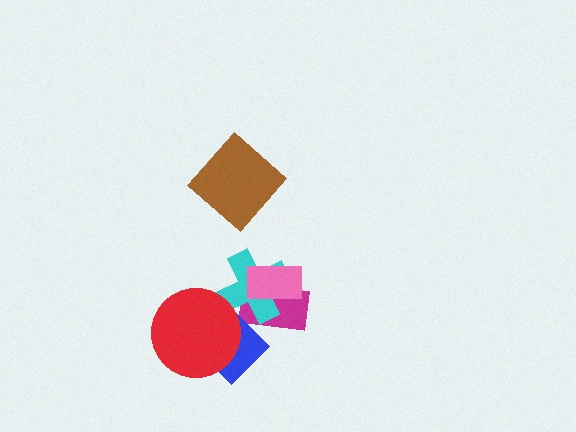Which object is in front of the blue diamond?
The red circle is in front of the blue diamond.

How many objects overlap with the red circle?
1 object overlaps with the red circle.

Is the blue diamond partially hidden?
Yes, it is partially covered by another shape.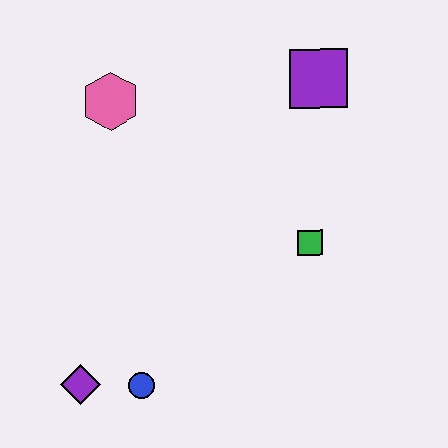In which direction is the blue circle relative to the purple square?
The blue circle is below the purple square.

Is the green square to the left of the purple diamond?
No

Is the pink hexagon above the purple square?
No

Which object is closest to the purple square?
The green square is closest to the purple square.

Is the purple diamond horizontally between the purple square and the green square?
No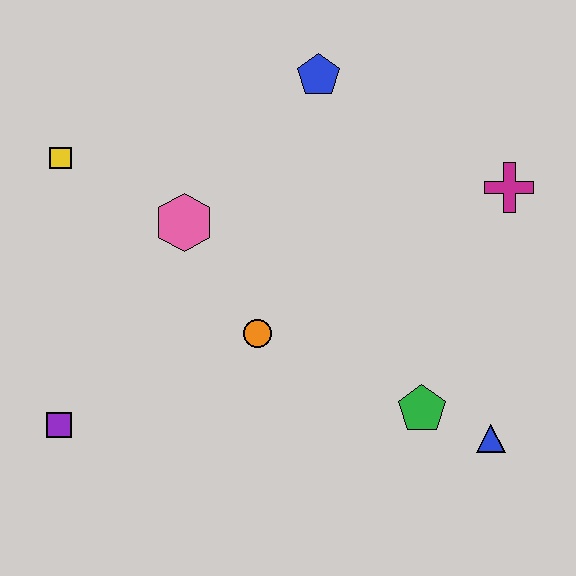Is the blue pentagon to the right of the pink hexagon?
Yes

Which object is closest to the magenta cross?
The blue pentagon is closest to the magenta cross.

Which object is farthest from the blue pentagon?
The purple square is farthest from the blue pentagon.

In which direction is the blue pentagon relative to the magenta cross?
The blue pentagon is to the left of the magenta cross.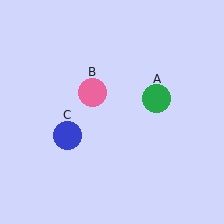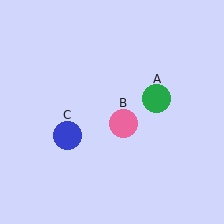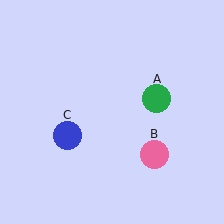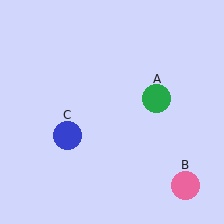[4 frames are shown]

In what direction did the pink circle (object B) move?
The pink circle (object B) moved down and to the right.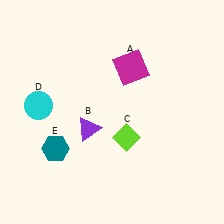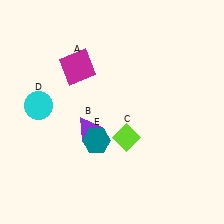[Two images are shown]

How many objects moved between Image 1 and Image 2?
2 objects moved between the two images.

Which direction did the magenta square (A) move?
The magenta square (A) moved left.